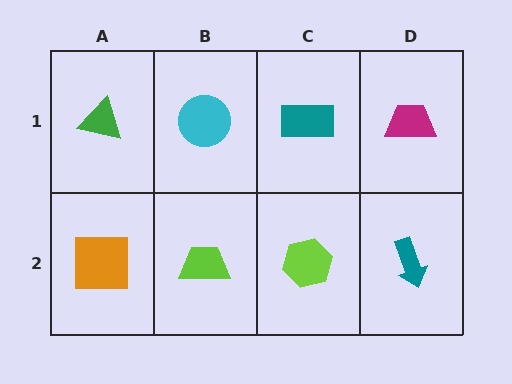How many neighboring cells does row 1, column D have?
2.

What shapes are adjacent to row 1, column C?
A lime hexagon (row 2, column C), a cyan circle (row 1, column B), a magenta trapezoid (row 1, column D).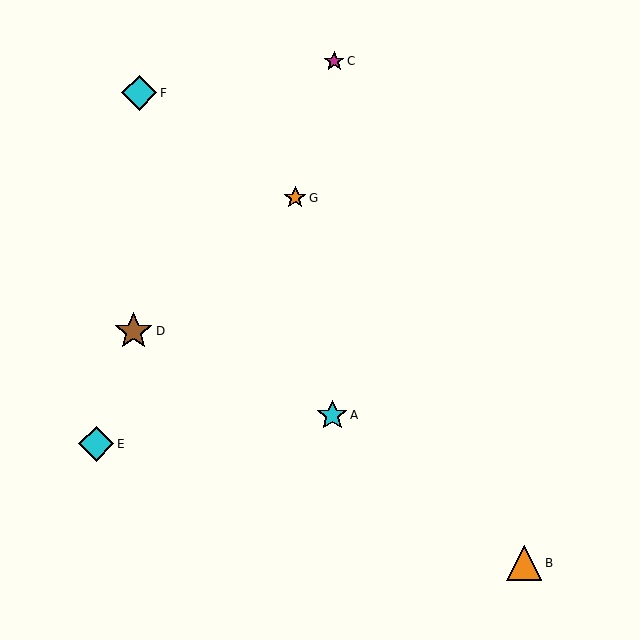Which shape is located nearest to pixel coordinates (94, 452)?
The cyan diamond (labeled E) at (96, 444) is nearest to that location.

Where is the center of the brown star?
The center of the brown star is at (134, 331).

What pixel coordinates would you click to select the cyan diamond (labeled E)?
Click at (96, 444) to select the cyan diamond E.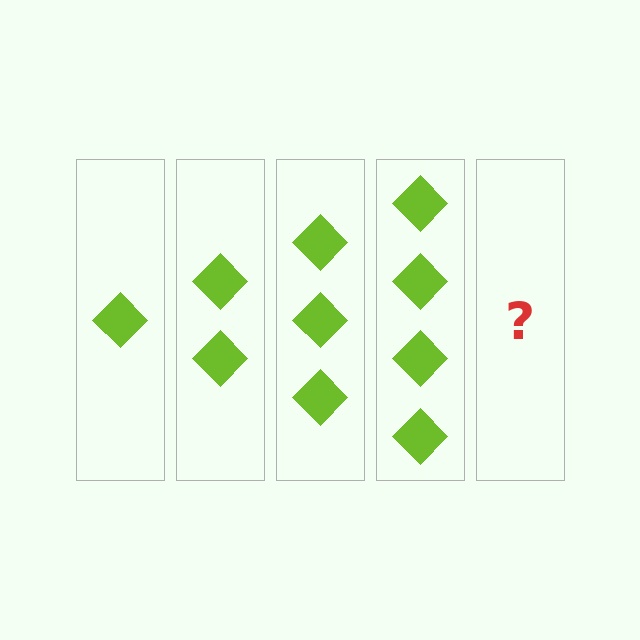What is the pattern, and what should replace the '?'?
The pattern is that each step adds one more diamond. The '?' should be 5 diamonds.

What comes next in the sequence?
The next element should be 5 diamonds.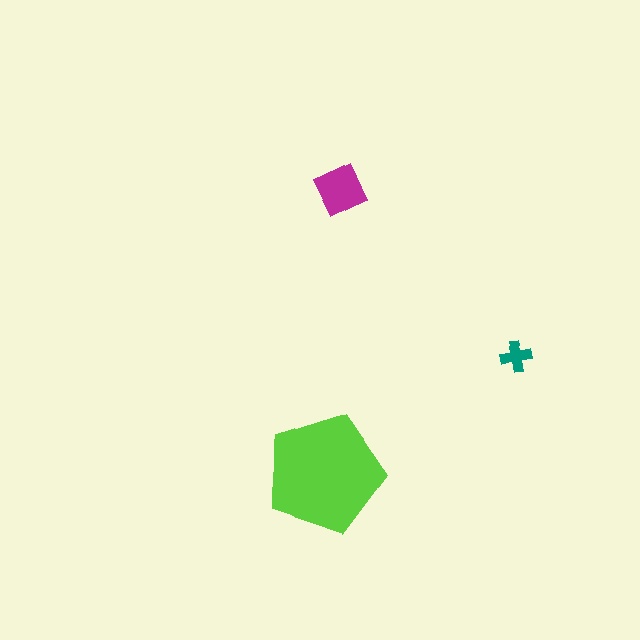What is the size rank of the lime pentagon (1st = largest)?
1st.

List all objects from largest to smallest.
The lime pentagon, the magenta diamond, the teal cross.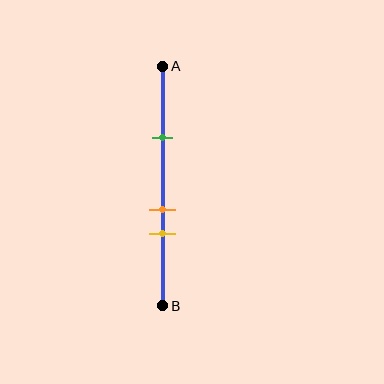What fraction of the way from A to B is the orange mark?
The orange mark is approximately 60% (0.6) of the way from A to B.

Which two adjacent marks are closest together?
The orange and yellow marks are the closest adjacent pair.